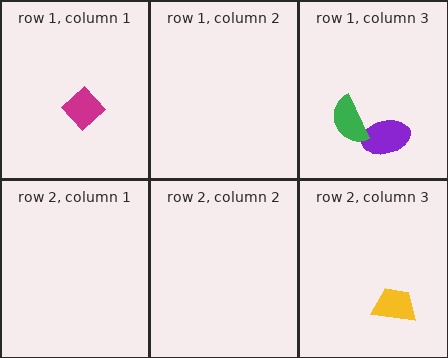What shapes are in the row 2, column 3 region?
The yellow trapezoid.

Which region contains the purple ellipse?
The row 1, column 3 region.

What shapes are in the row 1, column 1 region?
The magenta diamond.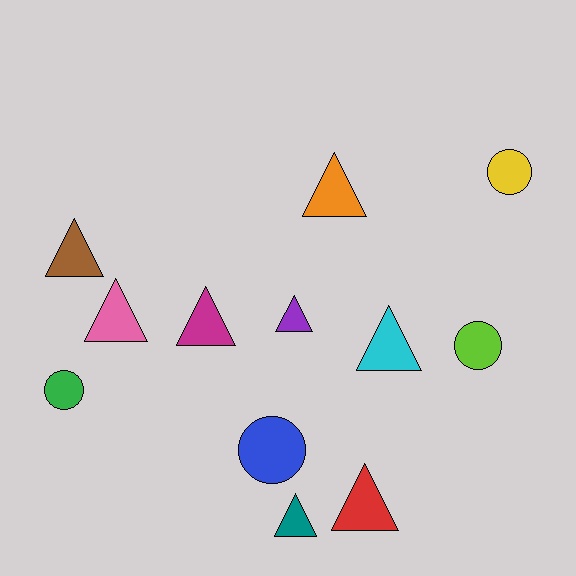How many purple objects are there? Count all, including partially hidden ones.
There is 1 purple object.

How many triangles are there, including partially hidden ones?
There are 8 triangles.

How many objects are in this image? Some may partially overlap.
There are 12 objects.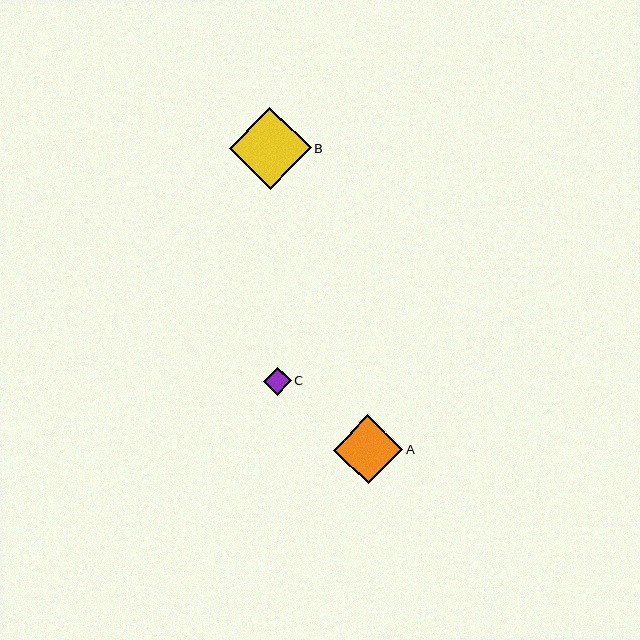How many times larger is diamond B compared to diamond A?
Diamond B is approximately 1.2 times the size of diamond A.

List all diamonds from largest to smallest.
From largest to smallest: B, A, C.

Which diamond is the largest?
Diamond B is the largest with a size of approximately 82 pixels.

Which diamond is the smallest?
Diamond C is the smallest with a size of approximately 28 pixels.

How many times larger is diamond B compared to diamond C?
Diamond B is approximately 3.0 times the size of diamond C.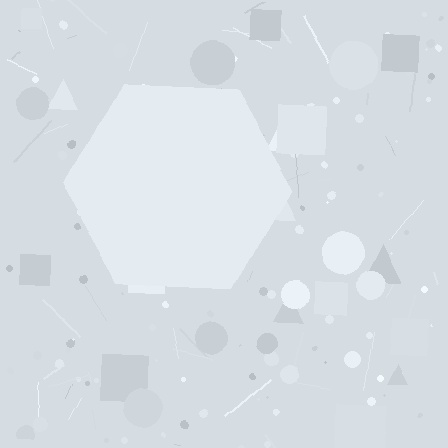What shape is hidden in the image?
A hexagon is hidden in the image.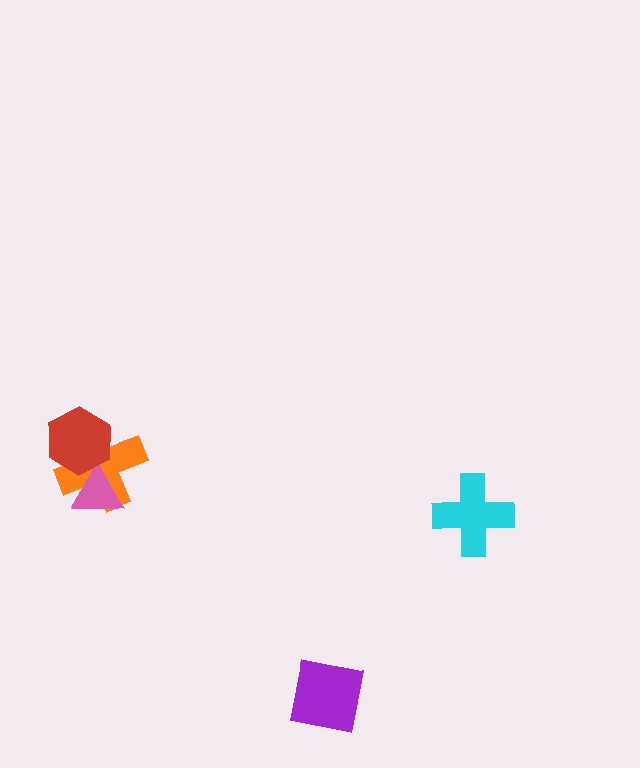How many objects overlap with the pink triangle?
2 objects overlap with the pink triangle.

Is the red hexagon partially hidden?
No, no other shape covers it.